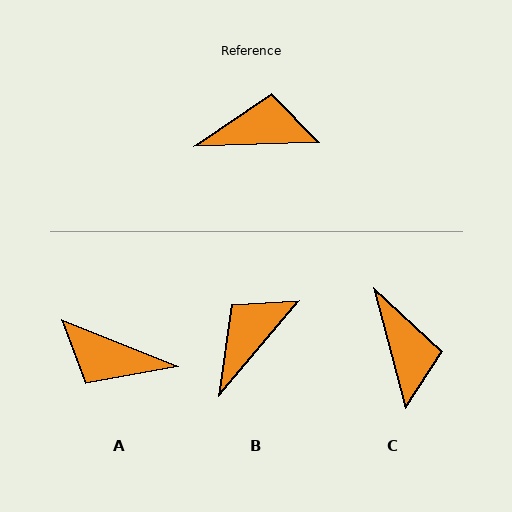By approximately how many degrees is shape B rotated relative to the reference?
Approximately 48 degrees counter-clockwise.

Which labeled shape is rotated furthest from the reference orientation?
A, about 156 degrees away.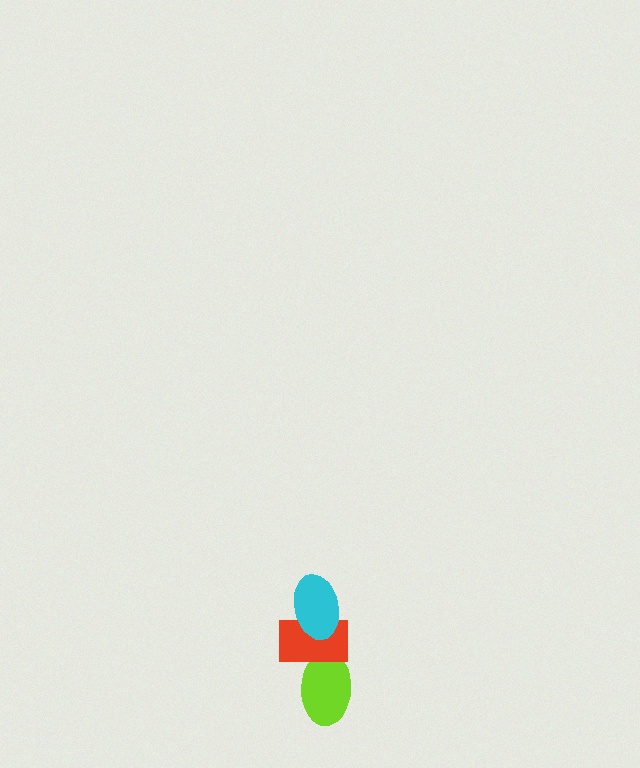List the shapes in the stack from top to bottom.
From top to bottom: the cyan ellipse, the red rectangle, the lime ellipse.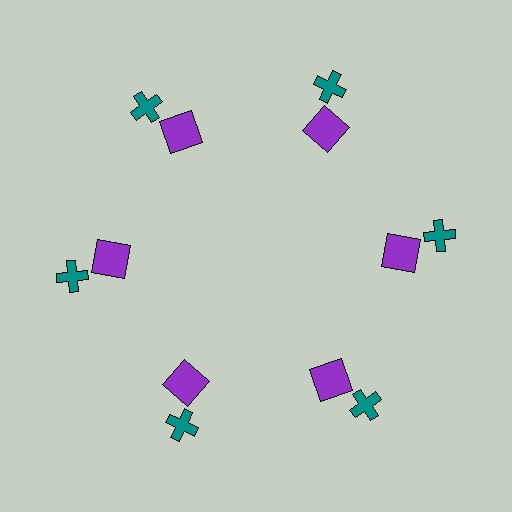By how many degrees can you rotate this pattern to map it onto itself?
The pattern maps onto itself every 60 degrees of rotation.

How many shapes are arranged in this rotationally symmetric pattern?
There are 12 shapes, arranged in 6 groups of 2.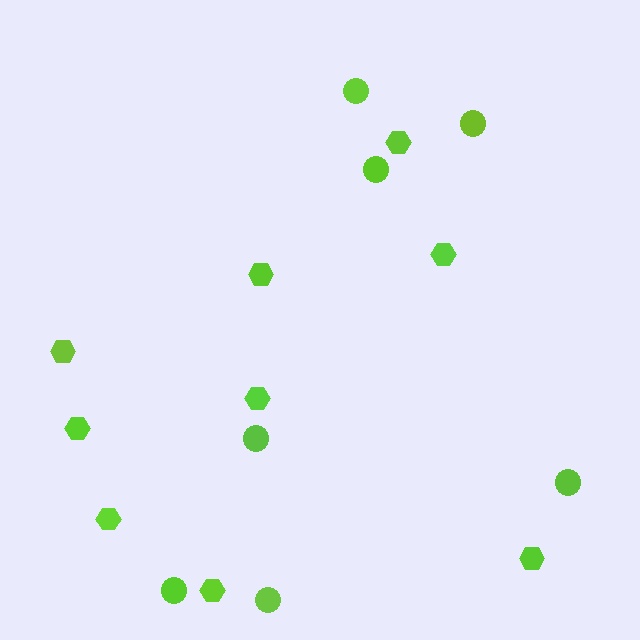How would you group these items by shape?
There are 2 groups: one group of circles (7) and one group of hexagons (9).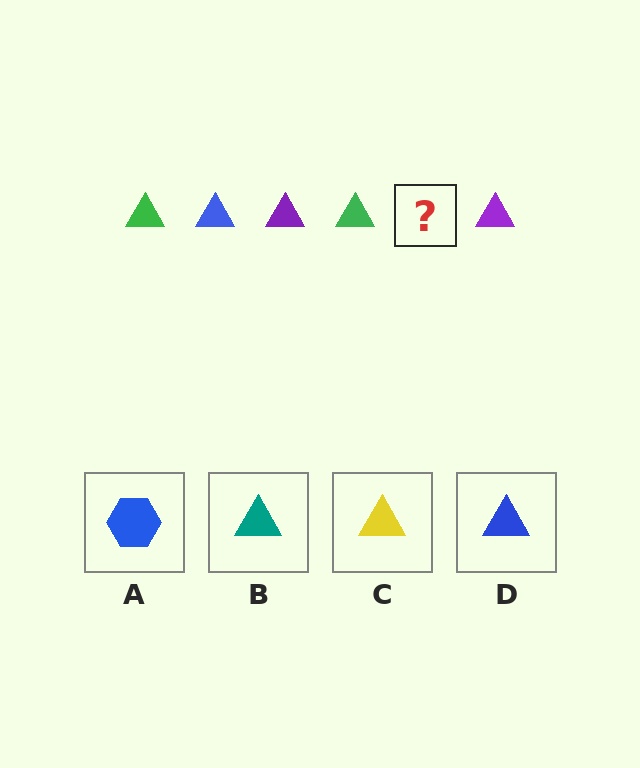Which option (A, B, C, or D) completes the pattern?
D.